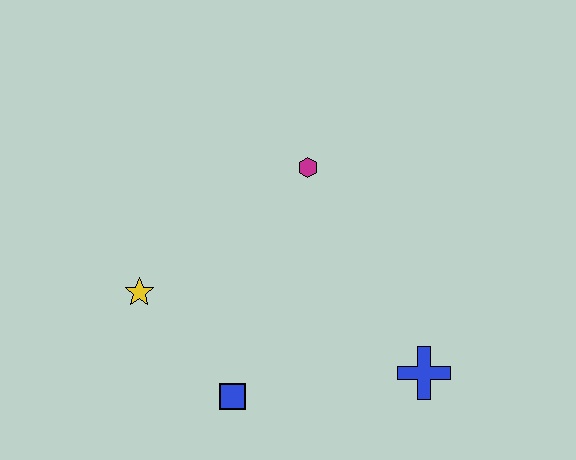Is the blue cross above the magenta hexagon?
No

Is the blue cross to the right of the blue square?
Yes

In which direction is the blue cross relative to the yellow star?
The blue cross is to the right of the yellow star.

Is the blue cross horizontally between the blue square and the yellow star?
No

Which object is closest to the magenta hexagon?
The yellow star is closest to the magenta hexagon.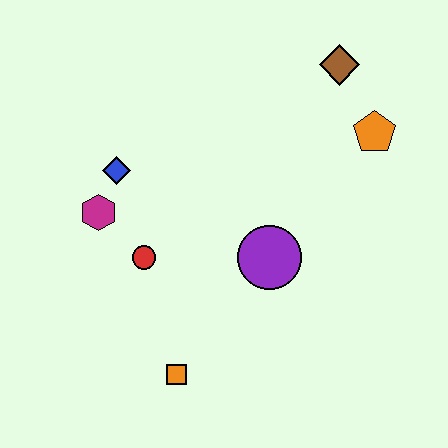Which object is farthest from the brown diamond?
The orange square is farthest from the brown diamond.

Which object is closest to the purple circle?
The red circle is closest to the purple circle.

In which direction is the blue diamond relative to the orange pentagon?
The blue diamond is to the left of the orange pentagon.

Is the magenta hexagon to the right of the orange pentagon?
No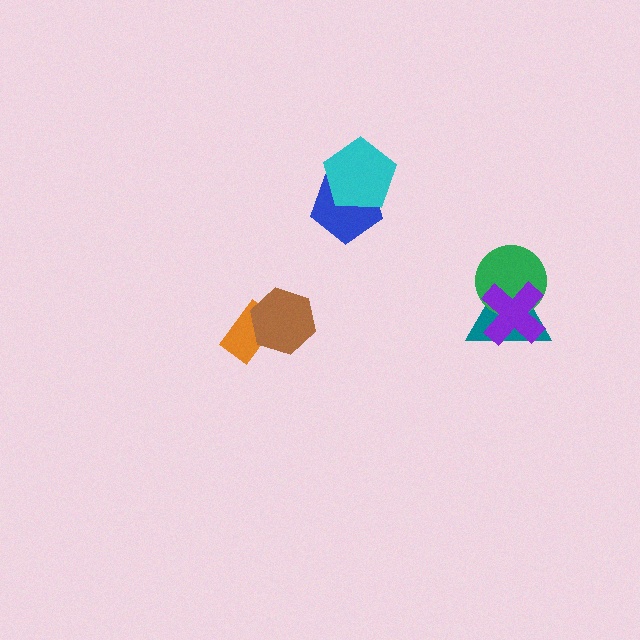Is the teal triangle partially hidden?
Yes, it is partially covered by another shape.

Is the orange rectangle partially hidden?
Yes, it is partially covered by another shape.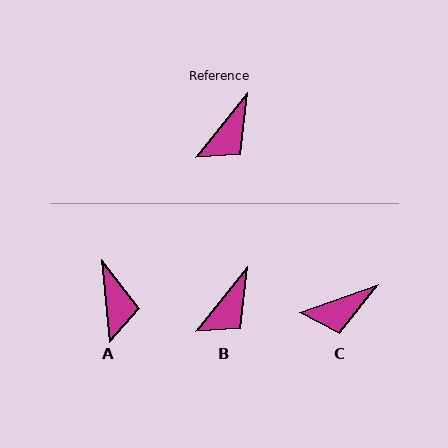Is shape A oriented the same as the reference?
No, it is off by about 44 degrees.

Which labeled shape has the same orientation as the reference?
B.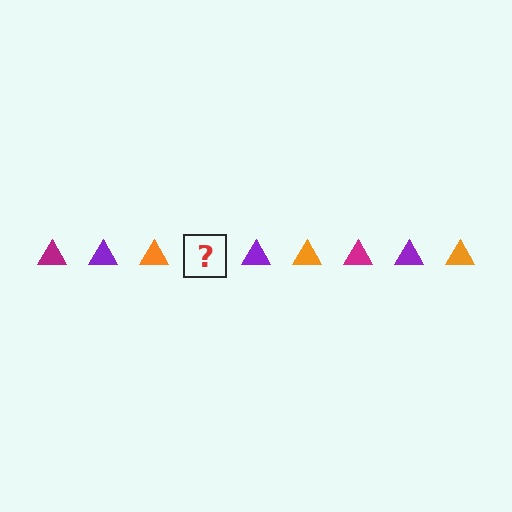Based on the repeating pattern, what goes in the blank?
The blank should be a magenta triangle.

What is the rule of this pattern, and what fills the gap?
The rule is that the pattern cycles through magenta, purple, orange triangles. The gap should be filled with a magenta triangle.